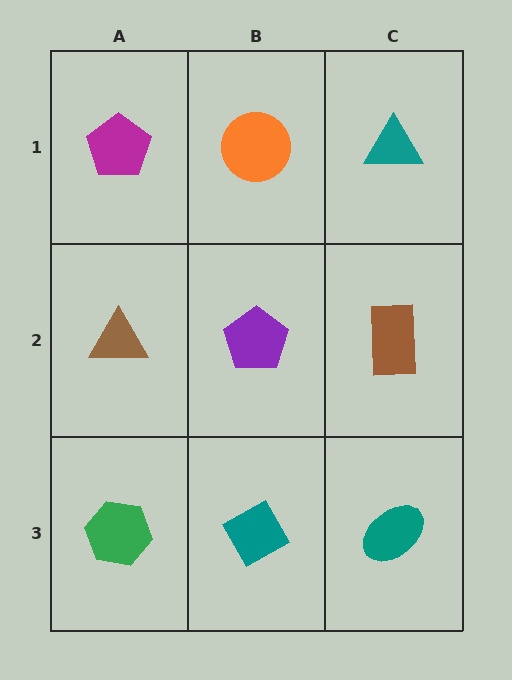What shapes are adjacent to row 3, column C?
A brown rectangle (row 2, column C), a teal diamond (row 3, column B).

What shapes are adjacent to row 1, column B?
A purple pentagon (row 2, column B), a magenta pentagon (row 1, column A), a teal triangle (row 1, column C).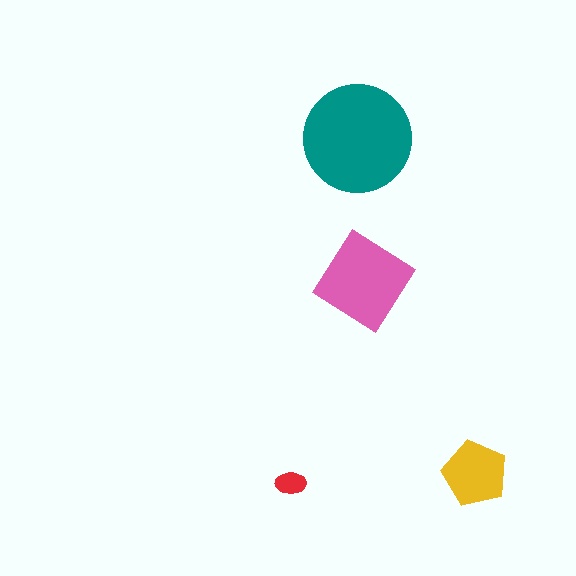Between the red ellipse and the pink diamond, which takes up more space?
The pink diamond.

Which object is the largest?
The teal circle.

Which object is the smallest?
The red ellipse.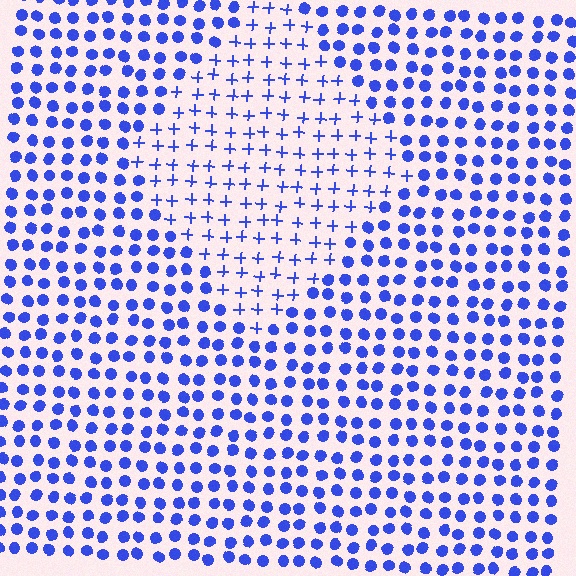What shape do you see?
I see a diamond.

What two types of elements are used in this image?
The image uses plus signs inside the diamond region and circles outside it.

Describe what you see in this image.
The image is filled with small blue elements arranged in a uniform grid. A diamond-shaped region contains plus signs, while the surrounding area contains circles. The boundary is defined purely by the change in element shape.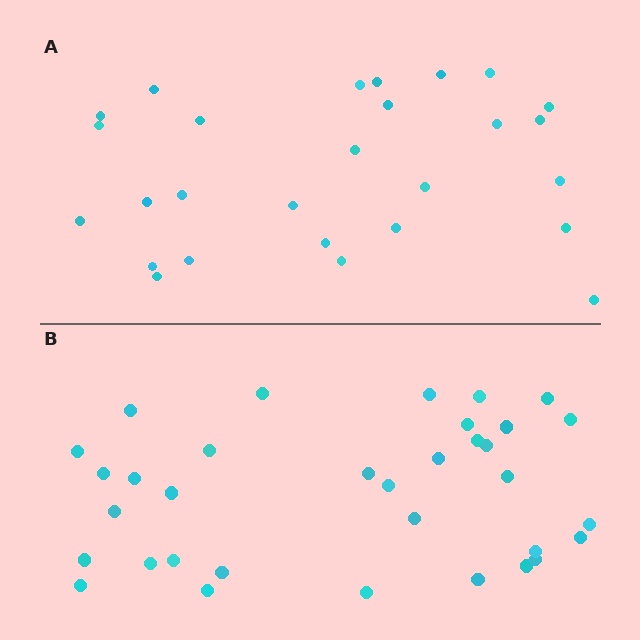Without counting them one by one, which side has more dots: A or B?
Region B (the bottom region) has more dots.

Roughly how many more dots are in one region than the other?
Region B has roughly 8 or so more dots than region A.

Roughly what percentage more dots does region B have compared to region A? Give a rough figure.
About 25% more.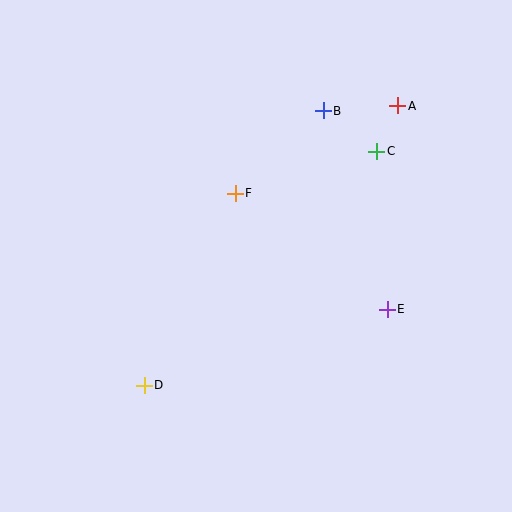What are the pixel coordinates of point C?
Point C is at (377, 151).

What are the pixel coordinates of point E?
Point E is at (387, 309).